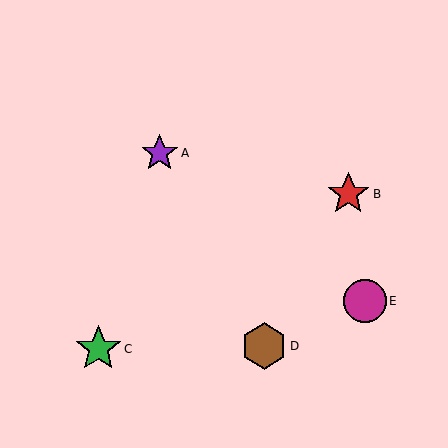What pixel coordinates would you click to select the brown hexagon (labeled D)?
Click at (264, 346) to select the brown hexagon D.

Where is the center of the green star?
The center of the green star is at (98, 349).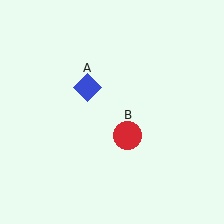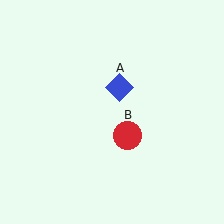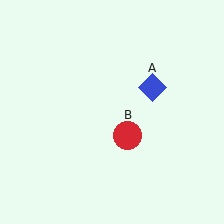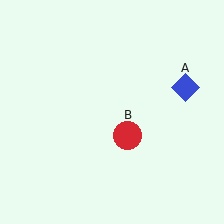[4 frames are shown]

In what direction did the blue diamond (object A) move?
The blue diamond (object A) moved right.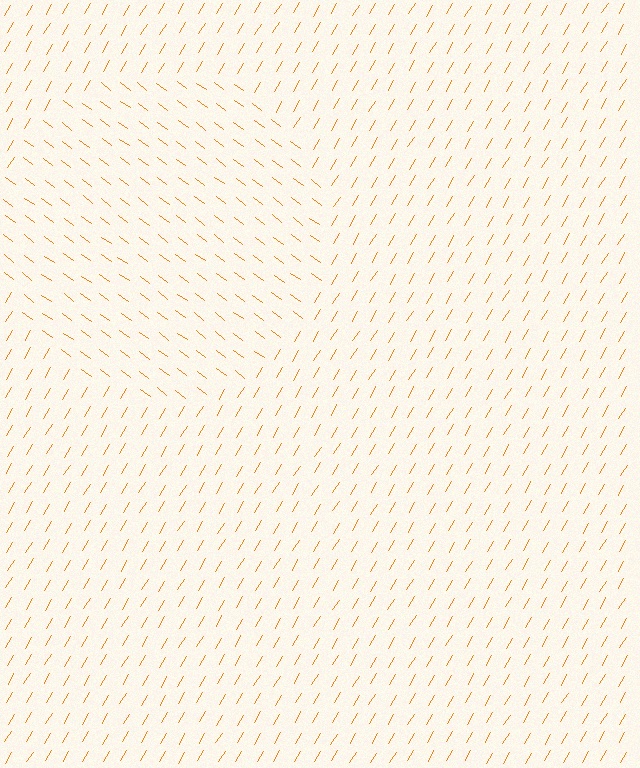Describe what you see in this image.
The image is filled with small orange line segments. A circle region in the image has lines oriented differently from the surrounding lines, creating a visible texture boundary.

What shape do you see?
I see a circle.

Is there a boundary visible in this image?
Yes, there is a texture boundary formed by a change in line orientation.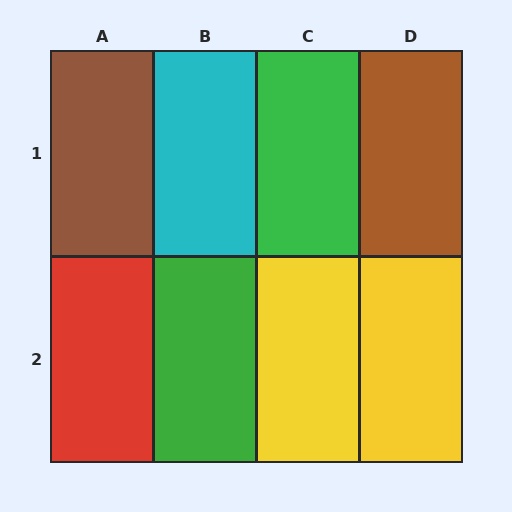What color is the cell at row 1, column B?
Cyan.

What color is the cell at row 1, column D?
Brown.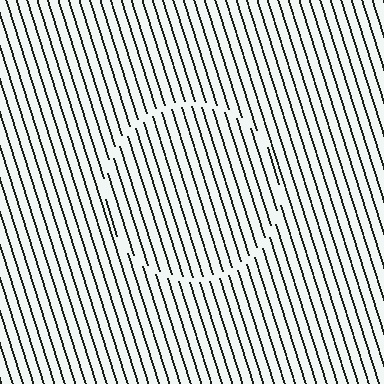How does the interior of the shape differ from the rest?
The interior of the shape contains the same grating, shifted by half a period — the contour is defined by the phase discontinuity where line-ends from the inner and outer gratings abut.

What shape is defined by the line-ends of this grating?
An illusory circle. The interior of the shape contains the same grating, shifted by half a period — the contour is defined by the phase discontinuity where line-ends from the inner and outer gratings abut.